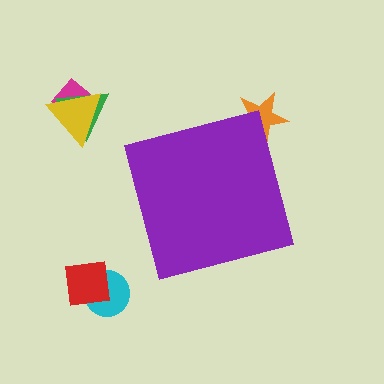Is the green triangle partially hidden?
No, the green triangle is fully visible.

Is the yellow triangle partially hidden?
No, the yellow triangle is fully visible.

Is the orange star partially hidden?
Yes, the orange star is partially hidden behind the purple square.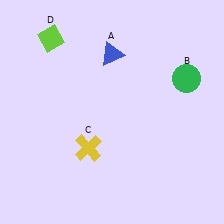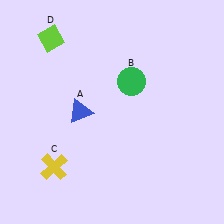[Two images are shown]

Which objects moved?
The objects that moved are: the blue triangle (A), the green circle (B), the yellow cross (C).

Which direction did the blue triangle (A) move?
The blue triangle (A) moved down.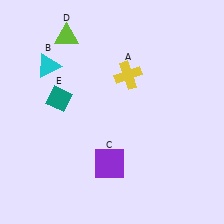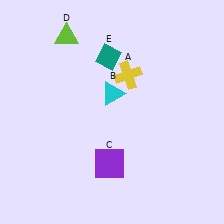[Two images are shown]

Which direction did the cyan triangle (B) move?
The cyan triangle (B) moved right.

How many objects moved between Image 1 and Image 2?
2 objects moved between the two images.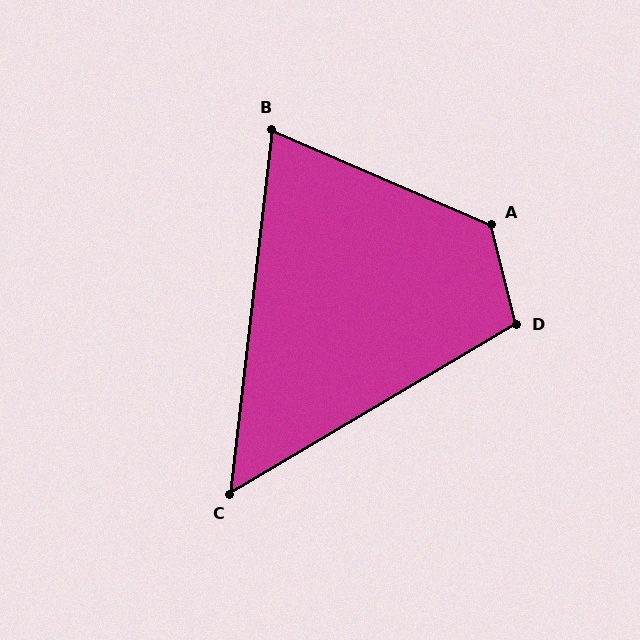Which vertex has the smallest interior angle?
C, at approximately 53 degrees.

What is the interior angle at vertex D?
Approximately 107 degrees (obtuse).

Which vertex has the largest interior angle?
A, at approximately 127 degrees.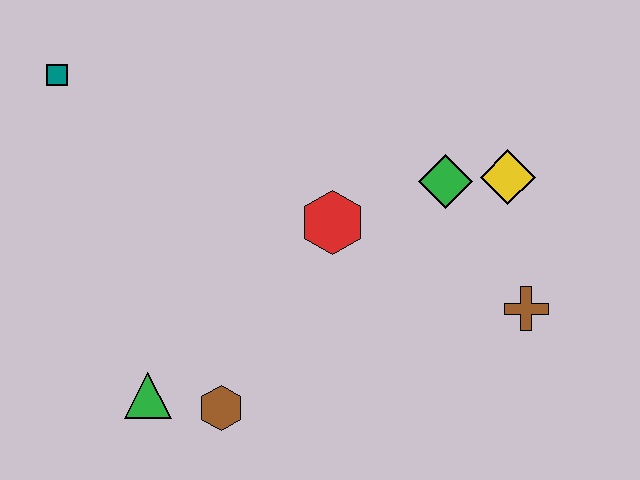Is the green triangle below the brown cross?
Yes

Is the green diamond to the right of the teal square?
Yes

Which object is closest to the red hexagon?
The green diamond is closest to the red hexagon.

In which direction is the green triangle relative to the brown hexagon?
The green triangle is to the left of the brown hexagon.